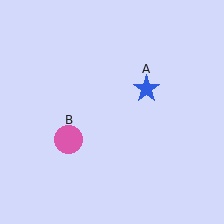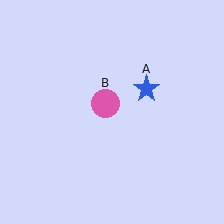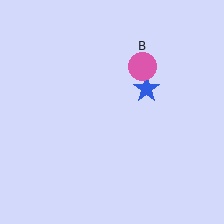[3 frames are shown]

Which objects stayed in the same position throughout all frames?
Blue star (object A) remained stationary.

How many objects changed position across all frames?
1 object changed position: pink circle (object B).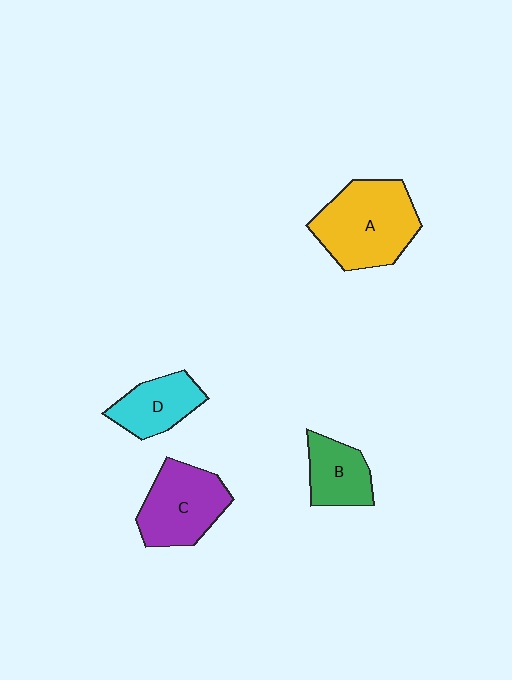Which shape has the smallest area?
Shape B (green).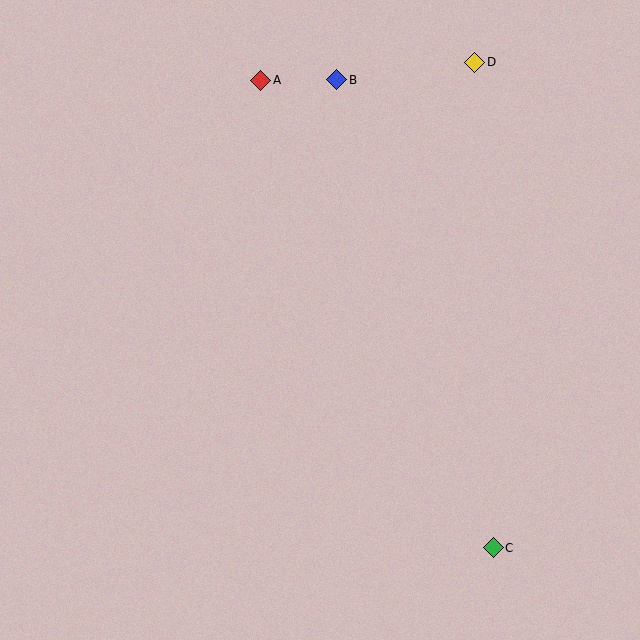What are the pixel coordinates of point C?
Point C is at (493, 548).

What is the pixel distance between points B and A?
The distance between B and A is 76 pixels.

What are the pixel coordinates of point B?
Point B is at (337, 80).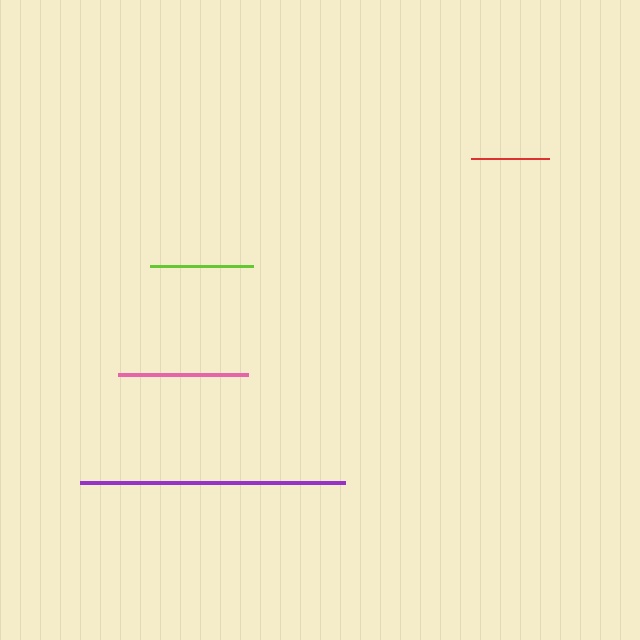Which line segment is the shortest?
The red line is the shortest at approximately 78 pixels.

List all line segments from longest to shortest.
From longest to shortest: purple, pink, lime, red.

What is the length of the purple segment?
The purple segment is approximately 266 pixels long.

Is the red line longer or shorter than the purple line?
The purple line is longer than the red line.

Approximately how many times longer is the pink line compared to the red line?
The pink line is approximately 1.7 times the length of the red line.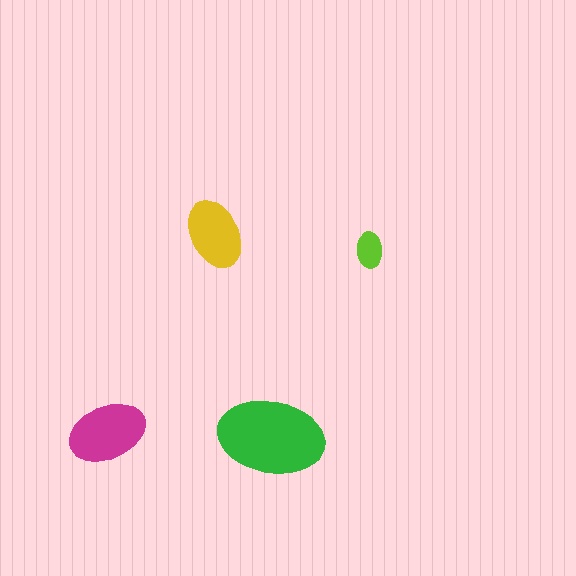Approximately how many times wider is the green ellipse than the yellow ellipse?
About 1.5 times wider.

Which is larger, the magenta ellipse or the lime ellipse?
The magenta one.